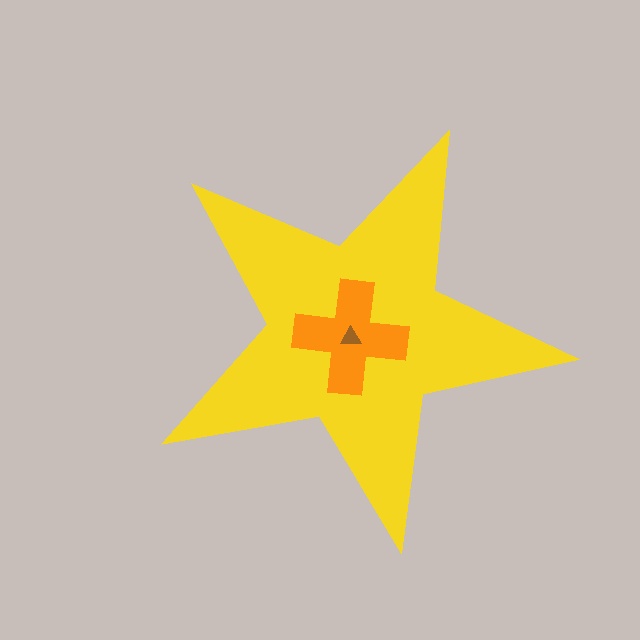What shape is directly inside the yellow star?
The orange cross.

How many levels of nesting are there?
3.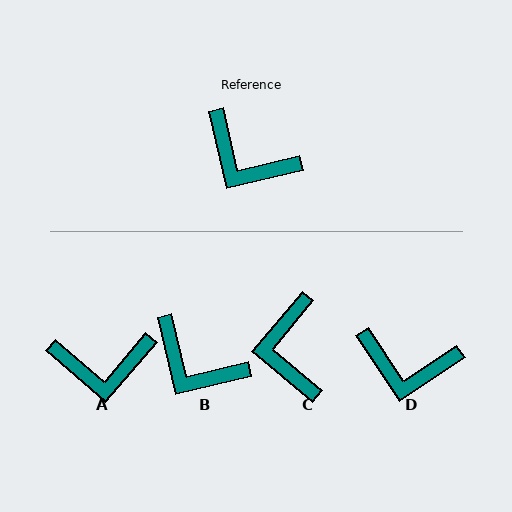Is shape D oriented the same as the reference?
No, it is off by about 20 degrees.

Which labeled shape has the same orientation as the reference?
B.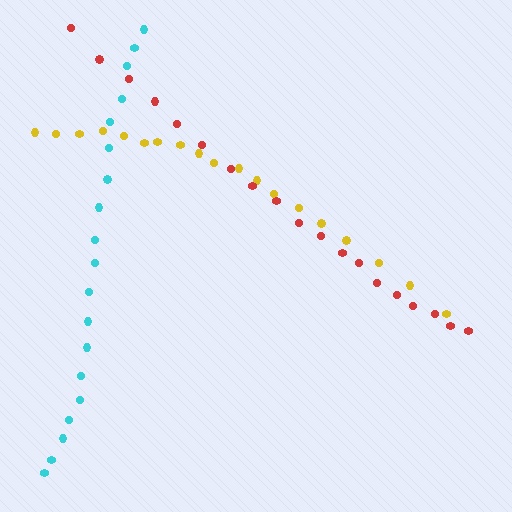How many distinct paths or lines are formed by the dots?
There are 3 distinct paths.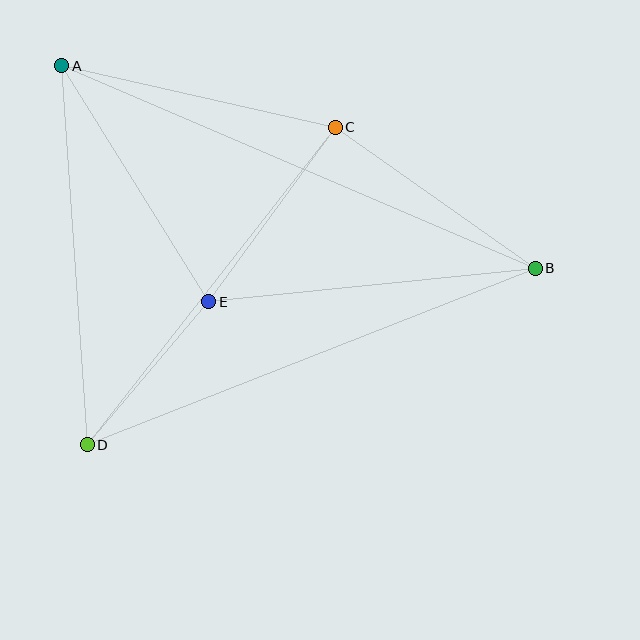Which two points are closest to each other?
Points D and E are closest to each other.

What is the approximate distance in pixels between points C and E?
The distance between C and E is approximately 216 pixels.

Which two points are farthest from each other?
Points A and B are farthest from each other.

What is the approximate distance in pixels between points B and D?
The distance between B and D is approximately 482 pixels.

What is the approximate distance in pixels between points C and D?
The distance between C and D is approximately 403 pixels.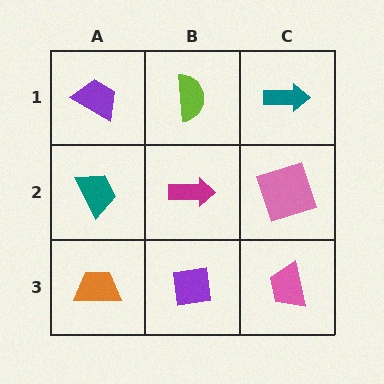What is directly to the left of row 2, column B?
A teal trapezoid.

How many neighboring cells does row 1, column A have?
2.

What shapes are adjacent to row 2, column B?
A lime semicircle (row 1, column B), a purple square (row 3, column B), a teal trapezoid (row 2, column A), a pink square (row 2, column C).